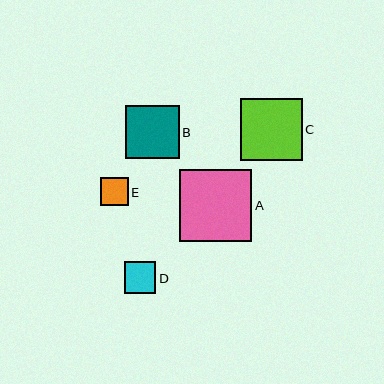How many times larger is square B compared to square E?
Square B is approximately 1.9 times the size of square E.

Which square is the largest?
Square A is the largest with a size of approximately 72 pixels.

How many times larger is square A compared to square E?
Square A is approximately 2.6 times the size of square E.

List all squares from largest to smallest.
From largest to smallest: A, C, B, D, E.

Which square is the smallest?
Square E is the smallest with a size of approximately 28 pixels.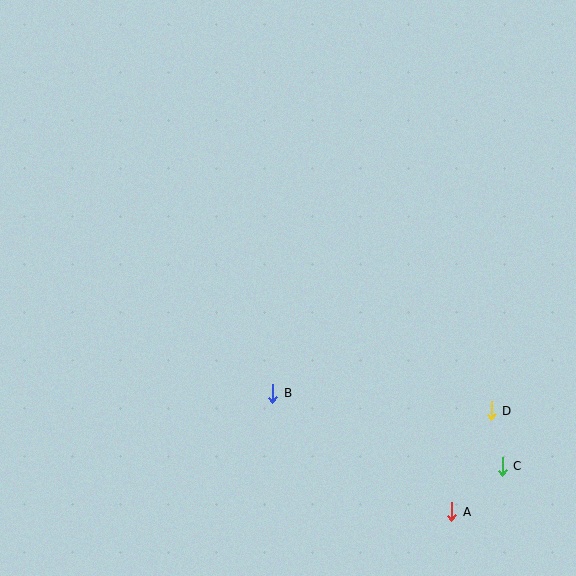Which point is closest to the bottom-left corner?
Point B is closest to the bottom-left corner.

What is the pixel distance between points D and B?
The distance between D and B is 219 pixels.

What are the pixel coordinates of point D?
Point D is at (491, 411).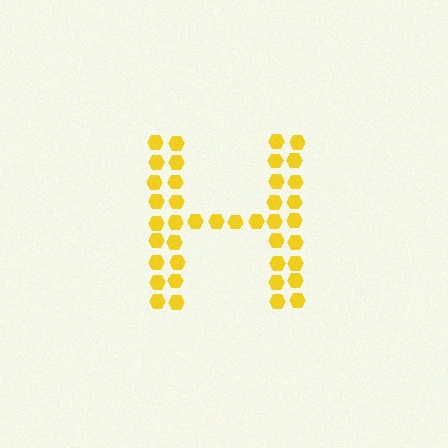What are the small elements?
The small elements are hexagons.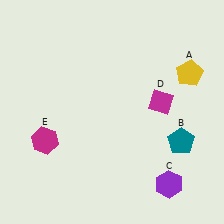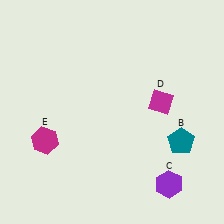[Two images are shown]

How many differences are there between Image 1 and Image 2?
There is 1 difference between the two images.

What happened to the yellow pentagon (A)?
The yellow pentagon (A) was removed in Image 2. It was in the top-right area of Image 1.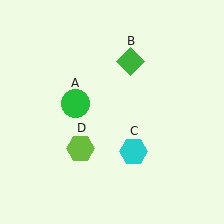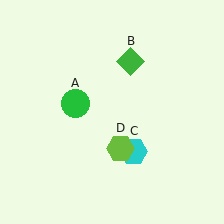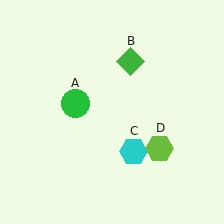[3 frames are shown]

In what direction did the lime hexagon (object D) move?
The lime hexagon (object D) moved right.